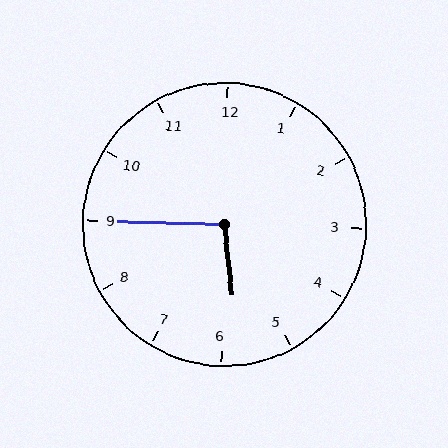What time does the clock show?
5:45.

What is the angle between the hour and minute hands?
Approximately 98 degrees.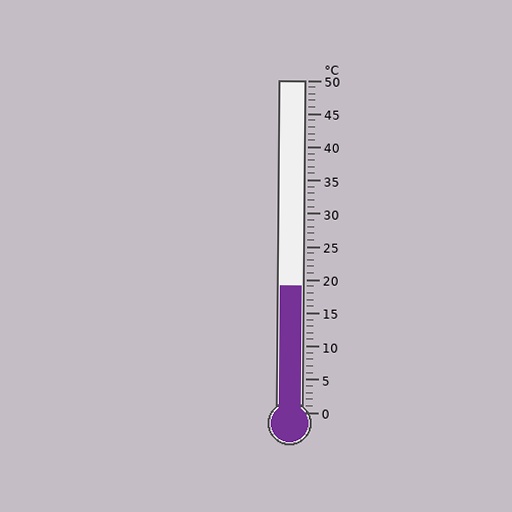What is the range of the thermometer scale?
The thermometer scale ranges from 0°C to 50°C.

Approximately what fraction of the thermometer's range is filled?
The thermometer is filled to approximately 40% of its range.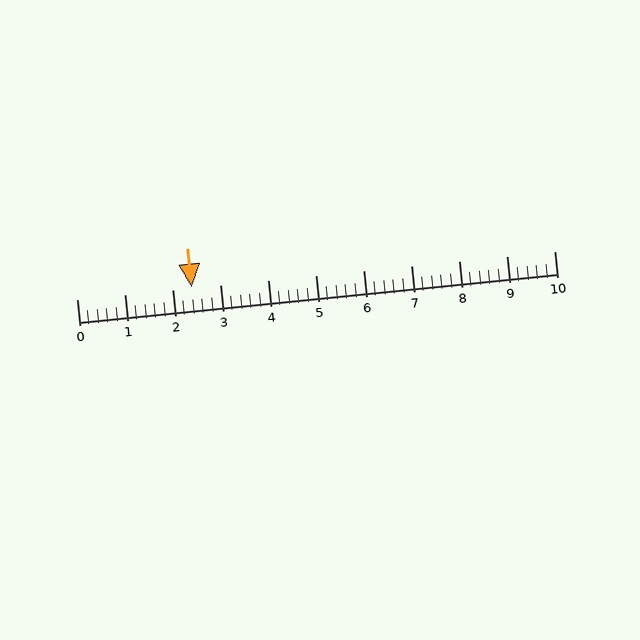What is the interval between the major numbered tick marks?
The major tick marks are spaced 1 units apart.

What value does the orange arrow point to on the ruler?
The orange arrow points to approximately 2.4.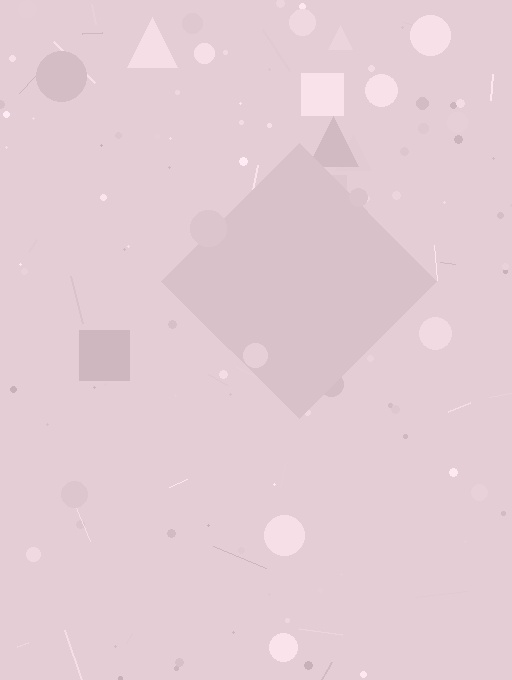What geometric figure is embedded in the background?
A diamond is embedded in the background.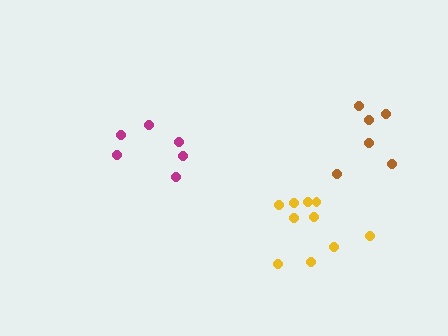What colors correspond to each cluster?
The clusters are colored: brown, yellow, magenta.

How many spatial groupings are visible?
There are 3 spatial groupings.